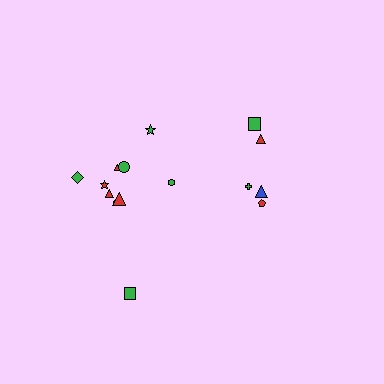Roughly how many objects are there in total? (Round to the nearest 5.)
Roughly 15 objects in total.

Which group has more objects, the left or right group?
The left group.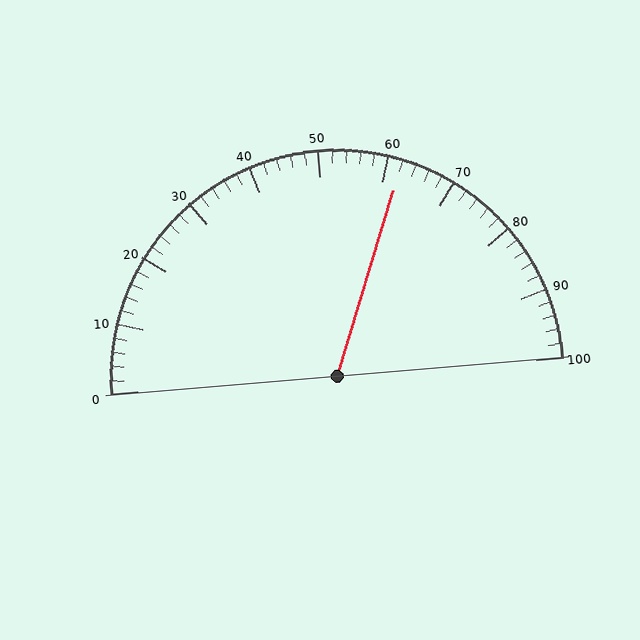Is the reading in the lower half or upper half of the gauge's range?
The reading is in the upper half of the range (0 to 100).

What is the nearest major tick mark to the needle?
The nearest major tick mark is 60.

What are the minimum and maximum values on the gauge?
The gauge ranges from 0 to 100.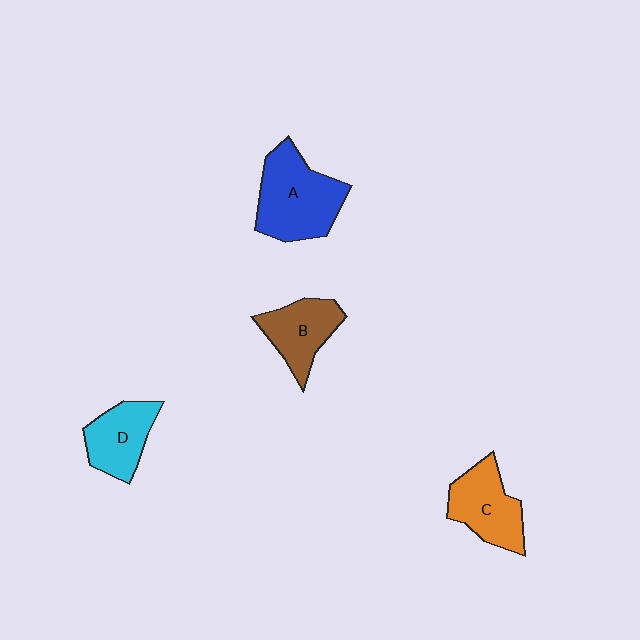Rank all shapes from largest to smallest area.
From largest to smallest: A (blue), C (orange), B (brown), D (cyan).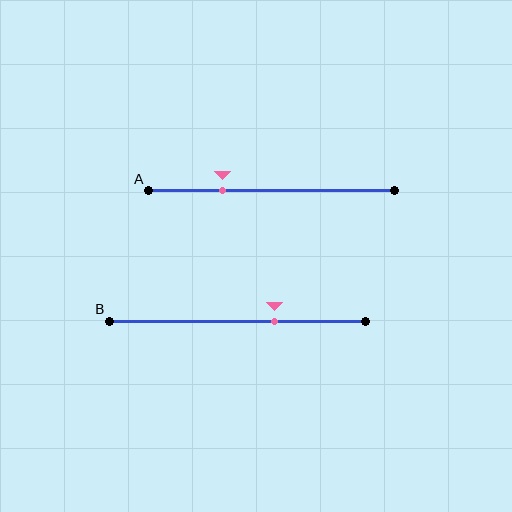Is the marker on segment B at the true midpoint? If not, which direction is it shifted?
No, the marker on segment B is shifted to the right by about 14% of the segment length.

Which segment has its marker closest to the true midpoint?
Segment B has its marker closest to the true midpoint.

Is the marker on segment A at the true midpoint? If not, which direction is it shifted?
No, the marker on segment A is shifted to the left by about 20% of the segment length.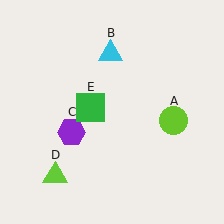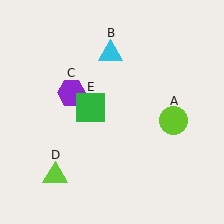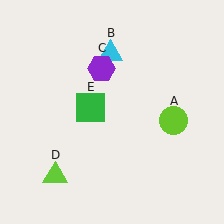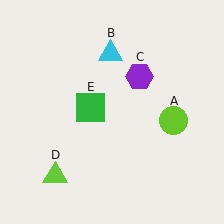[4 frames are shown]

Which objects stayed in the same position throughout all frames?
Lime circle (object A) and cyan triangle (object B) and lime triangle (object D) and green square (object E) remained stationary.